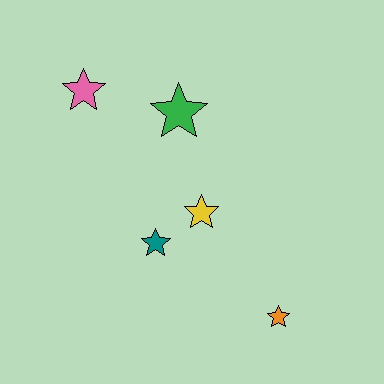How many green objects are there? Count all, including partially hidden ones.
There is 1 green object.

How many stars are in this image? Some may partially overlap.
There are 5 stars.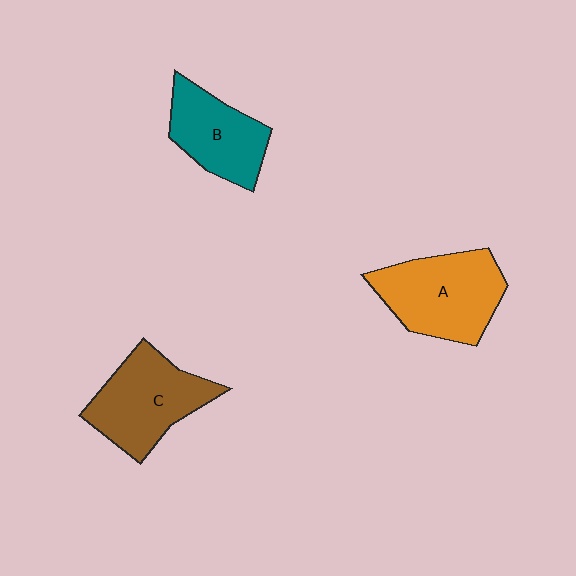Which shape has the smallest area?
Shape B (teal).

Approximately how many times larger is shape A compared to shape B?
Approximately 1.3 times.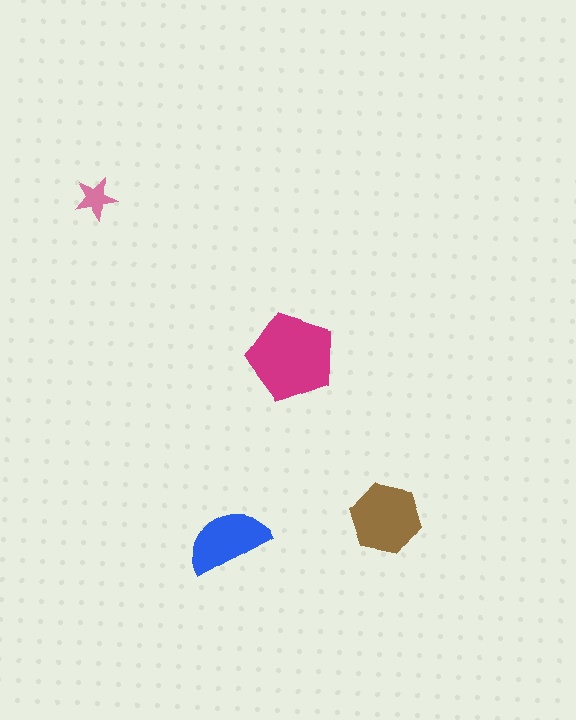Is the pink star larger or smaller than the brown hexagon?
Smaller.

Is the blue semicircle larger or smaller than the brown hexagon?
Smaller.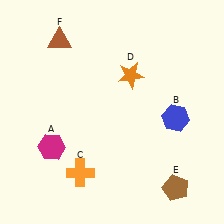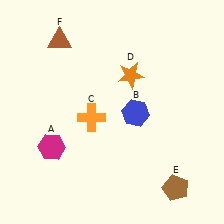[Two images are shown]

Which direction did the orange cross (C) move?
The orange cross (C) moved up.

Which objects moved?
The objects that moved are: the blue hexagon (B), the orange cross (C).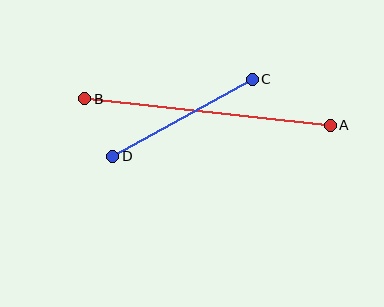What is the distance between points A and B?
The distance is approximately 247 pixels.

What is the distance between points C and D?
The distance is approximately 160 pixels.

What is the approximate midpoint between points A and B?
The midpoint is at approximately (207, 112) pixels.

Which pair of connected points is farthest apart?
Points A and B are farthest apart.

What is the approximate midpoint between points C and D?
The midpoint is at approximately (183, 118) pixels.